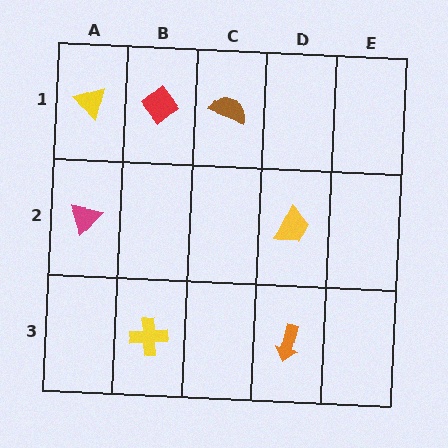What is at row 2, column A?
A magenta triangle.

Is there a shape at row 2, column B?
No, that cell is empty.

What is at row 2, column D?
A yellow trapezoid.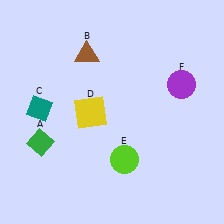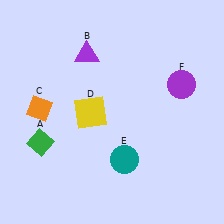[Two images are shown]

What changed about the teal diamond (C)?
In Image 1, C is teal. In Image 2, it changed to orange.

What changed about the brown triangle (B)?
In Image 1, B is brown. In Image 2, it changed to purple.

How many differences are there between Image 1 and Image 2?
There are 3 differences between the two images.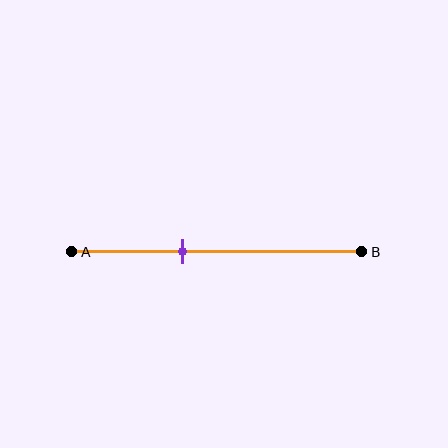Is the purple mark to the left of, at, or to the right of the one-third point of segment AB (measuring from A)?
The purple mark is to the right of the one-third point of segment AB.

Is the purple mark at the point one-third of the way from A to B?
No, the mark is at about 40% from A, not at the 33% one-third point.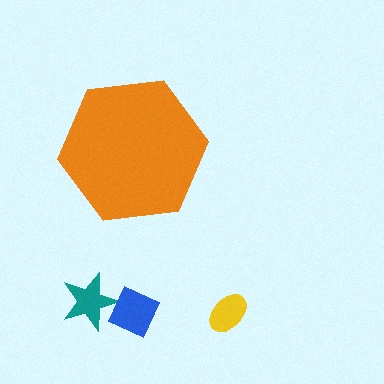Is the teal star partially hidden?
No, the teal star is fully visible.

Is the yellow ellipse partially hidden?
No, the yellow ellipse is fully visible.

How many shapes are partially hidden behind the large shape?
0 shapes are partially hidden.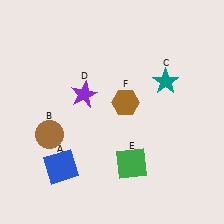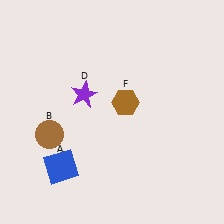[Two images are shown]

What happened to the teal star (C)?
The teal star (C) was removed in Image 2. It was in the top-right area of Image 1.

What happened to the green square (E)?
The green square (E) was removed in Image 2. It was in the bottom-right area of Image 1.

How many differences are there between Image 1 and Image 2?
There are 2 differences between the two images.